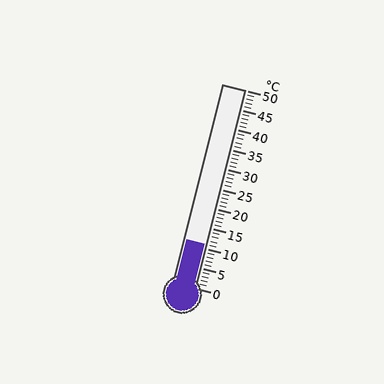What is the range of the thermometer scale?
The thermometer scale ranges from 0°C to 50°C.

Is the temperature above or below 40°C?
The temperature is below 40°C.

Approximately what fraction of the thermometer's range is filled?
The thermometer is filled to approximately 20% of its range.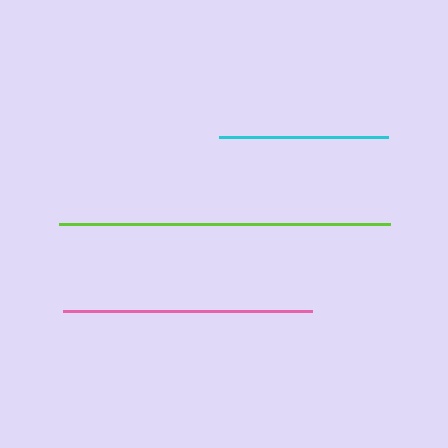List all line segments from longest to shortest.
From longest to shortest: lime, pink, cyan.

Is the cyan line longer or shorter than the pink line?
The pink line is longer than the cyan line.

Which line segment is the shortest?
The cyan line is the shortest at approximately 169 pixels.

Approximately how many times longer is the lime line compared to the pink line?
The lime line is approximately 1.3 times the length of the pink line.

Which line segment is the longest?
The lime line is the longest at approximately 331 pixels.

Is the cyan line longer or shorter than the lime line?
The lime line is longer than the cyan line.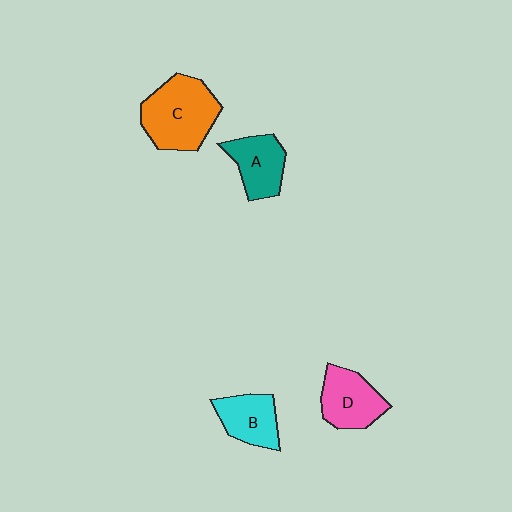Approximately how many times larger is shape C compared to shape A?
Approximately 1.6 times.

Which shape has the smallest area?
Shape B (cyan).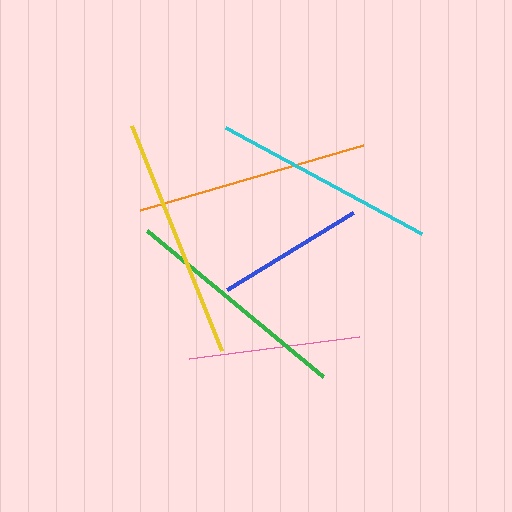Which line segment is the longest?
The yellow line is the longest at approximately 243 pixels.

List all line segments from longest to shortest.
From longest to shortest: yellow, orange, green, cyan, pink, blue.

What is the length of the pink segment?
The pink segment is approximately 171 pixels long.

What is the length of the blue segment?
The blue segment is approximately 148 pixels long.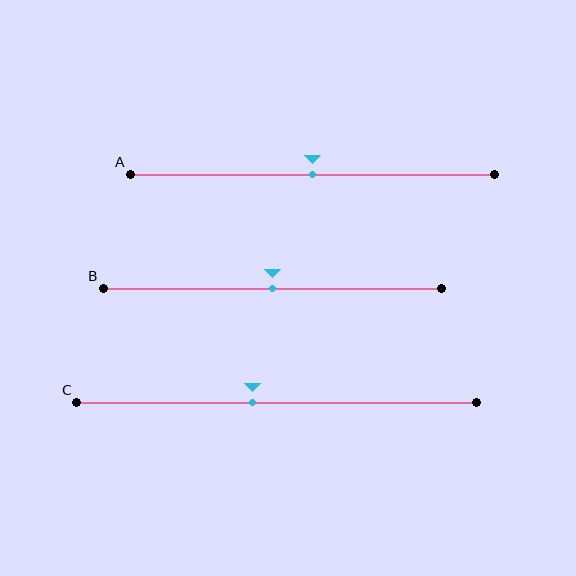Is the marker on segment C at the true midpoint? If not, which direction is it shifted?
No, the marker on segment C is shifted to the left by about 6% of the segment length.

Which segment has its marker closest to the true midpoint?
Segment A has its marker closest to the true midpoint.